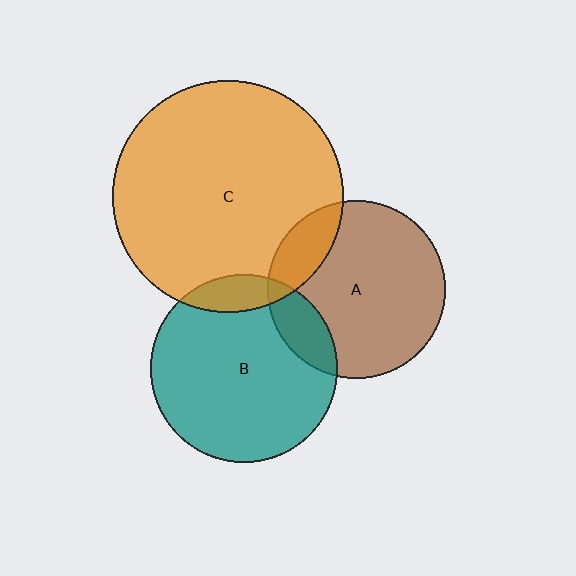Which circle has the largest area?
Circle C (orange).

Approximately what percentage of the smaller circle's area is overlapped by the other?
Approximately 10%.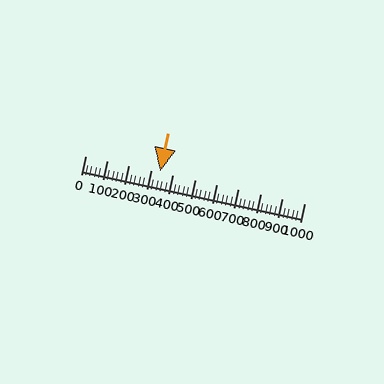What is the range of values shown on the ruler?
The ruler shows values from 0 to 1000.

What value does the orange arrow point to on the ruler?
The orange arrow points to approximately 340.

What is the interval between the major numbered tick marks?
The major tick marks are spaced 100 units apart.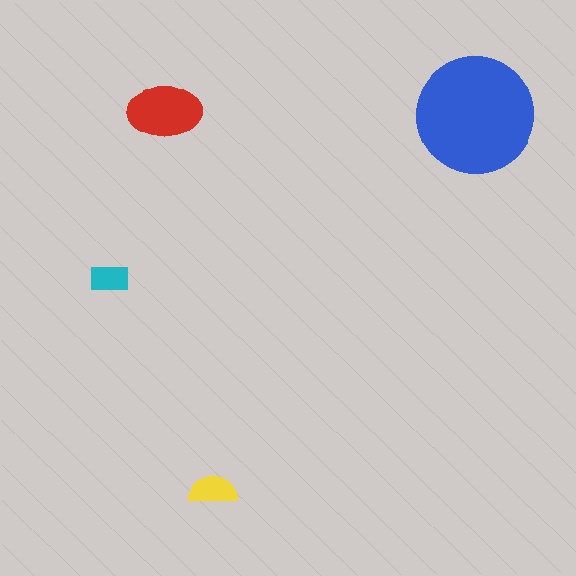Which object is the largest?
The blue circle.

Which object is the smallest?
The cyan rectangle.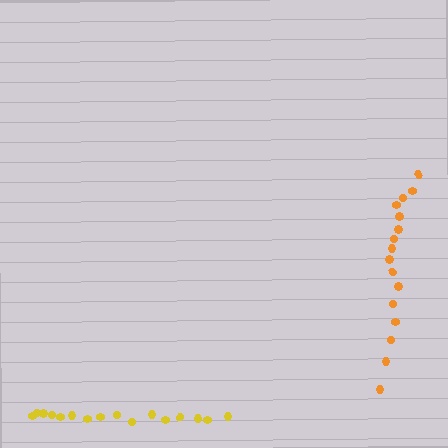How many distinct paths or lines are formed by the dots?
There are 2 distinct paths.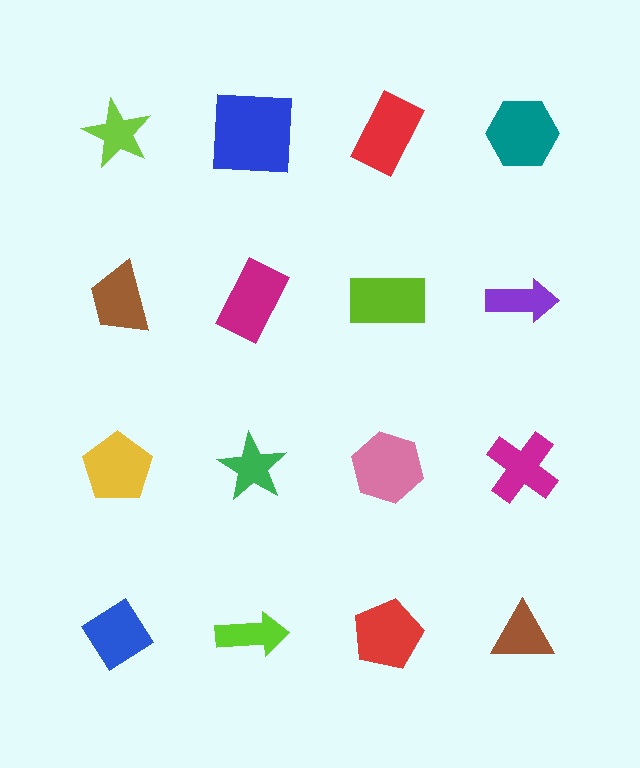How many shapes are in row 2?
4 shapes.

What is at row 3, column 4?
A magenta cross.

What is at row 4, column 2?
A lime arrow.